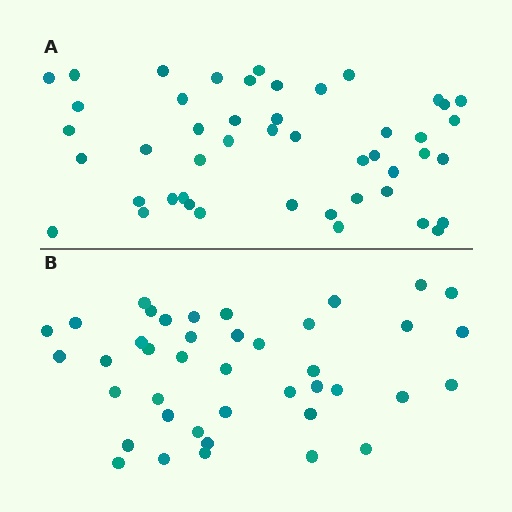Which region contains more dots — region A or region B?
Region A (the top region) has more dots.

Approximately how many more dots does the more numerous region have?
Region A has about 6 more dots than region B.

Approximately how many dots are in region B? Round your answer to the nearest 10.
About 40 dots. (The exact count is 41, which rounds to 40.)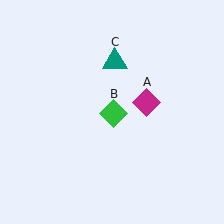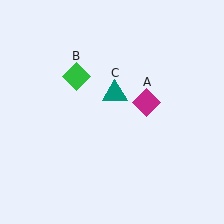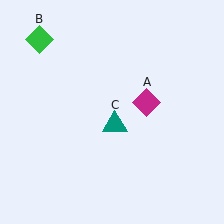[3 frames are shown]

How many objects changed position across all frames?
2 objects changed position: green diamond (object B), teal triangle (object C).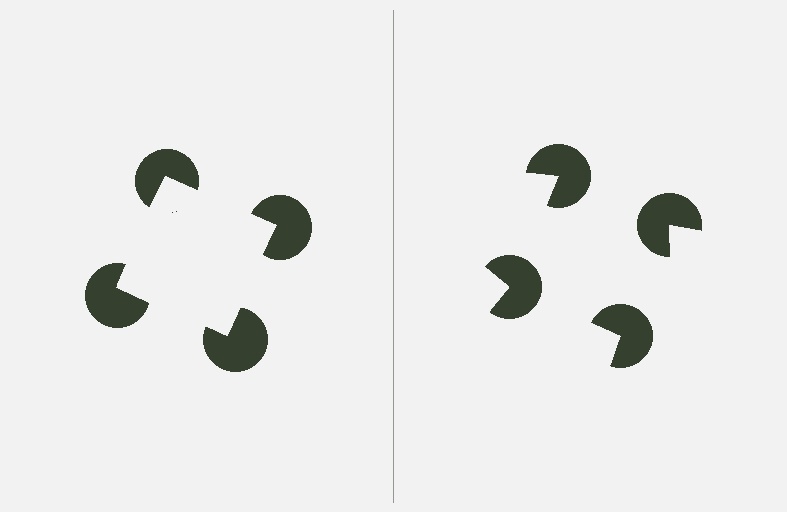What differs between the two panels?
The pac-man discs are positioned identically on both sides; only the wedge orientations differ. On the left they align to a square; on the right they are misaligned.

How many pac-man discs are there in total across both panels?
8 — 4 on each side.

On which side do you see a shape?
An illusory square appears on the left side. On the right side the wedge cuts are rotated, so no coherent shape forms.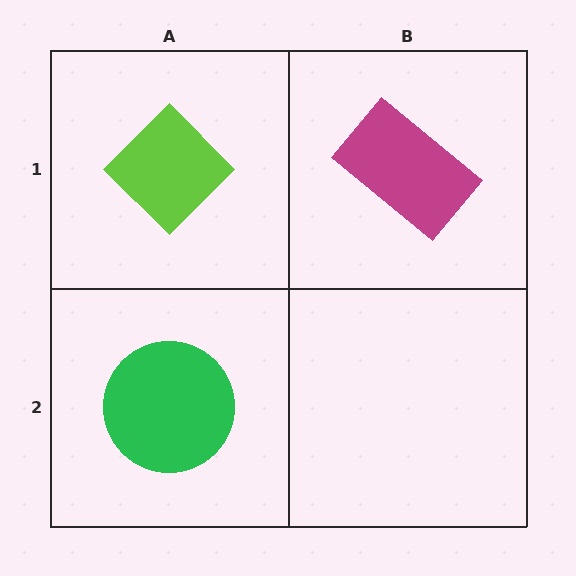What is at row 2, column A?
A green circle.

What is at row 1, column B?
A magenta rectangle.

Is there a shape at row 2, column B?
No, that cell is empty.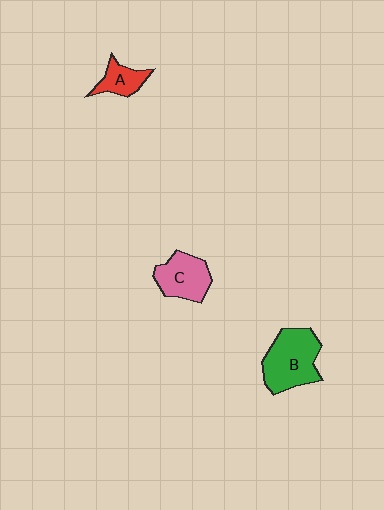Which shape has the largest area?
Shape B (green).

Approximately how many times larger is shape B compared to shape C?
Approximately 1.4 times.